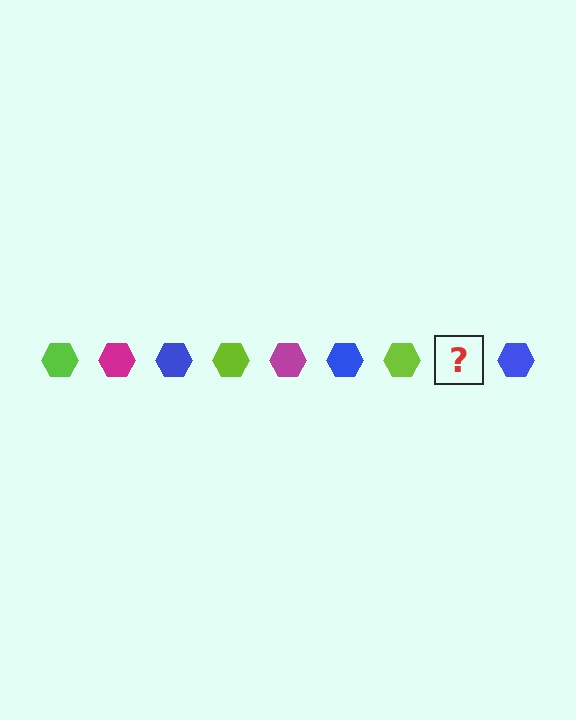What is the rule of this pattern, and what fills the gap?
The rule is that the pattern cycles through lime, magenta, blue hexagons. The gap should be filled with a magenta hexagon.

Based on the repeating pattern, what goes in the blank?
The blank should be a magenta hexagon.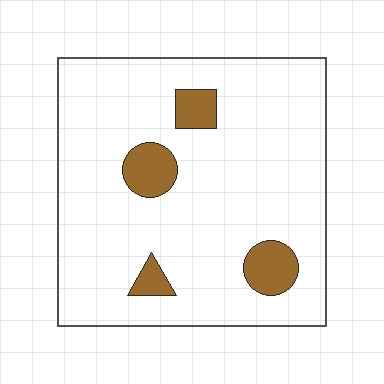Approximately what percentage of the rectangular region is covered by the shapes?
Approximately 10%.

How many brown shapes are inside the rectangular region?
4.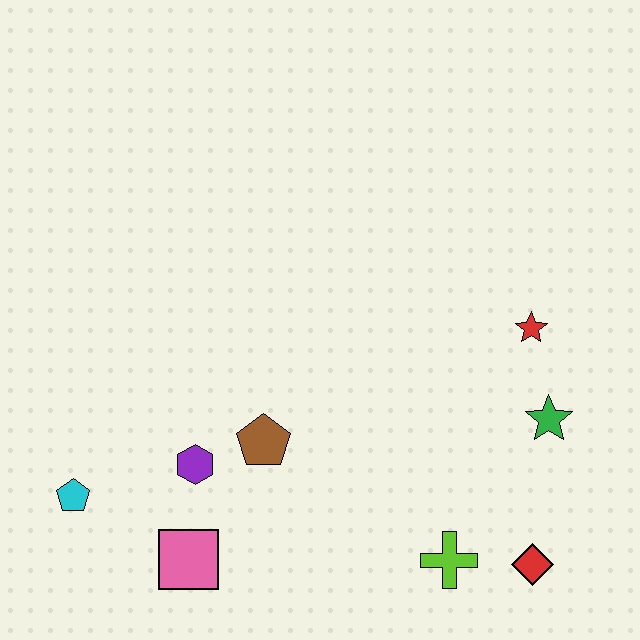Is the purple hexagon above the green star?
No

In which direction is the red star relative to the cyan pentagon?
The red star is to the right of the cyan pentagon.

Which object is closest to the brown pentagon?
The purple hexagon is closest to the brown pentagon.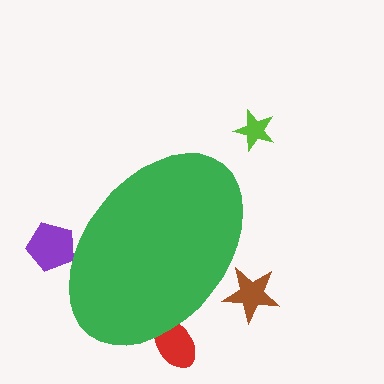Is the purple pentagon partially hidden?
Yes, the purple pentagon is partially hidden behind the green ellipse.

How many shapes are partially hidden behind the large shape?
3 shapes are partially hidden.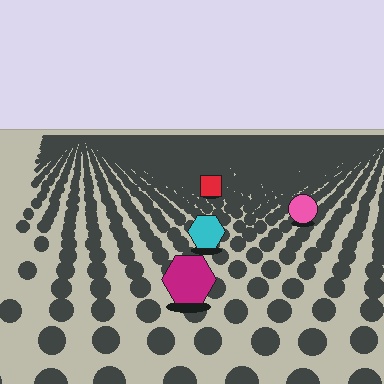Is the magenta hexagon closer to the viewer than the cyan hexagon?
Yes. The magenta hexagon is closer — you can tell from the texture gradient: the ground texture is coarser near it.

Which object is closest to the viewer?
The magenta hexagon is closest. The texture marks near it are larger and more spread out.